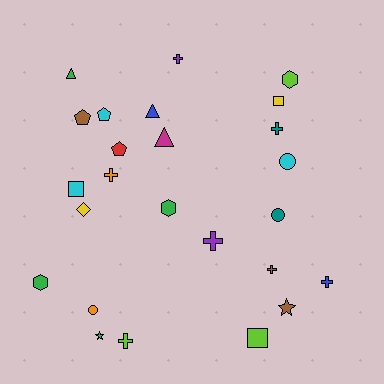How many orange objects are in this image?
There are 2 orange objects.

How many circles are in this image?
There are 3 circles.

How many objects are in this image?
There are 25 objects.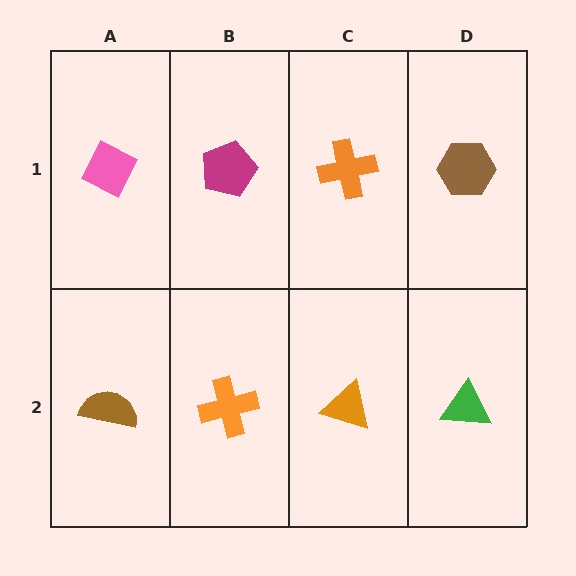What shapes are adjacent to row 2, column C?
An orange cross (row 1, column C), an orange cross (row 2, column B), a green triangle (row 2, column D).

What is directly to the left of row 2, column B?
A brown semicircle.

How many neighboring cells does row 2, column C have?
3.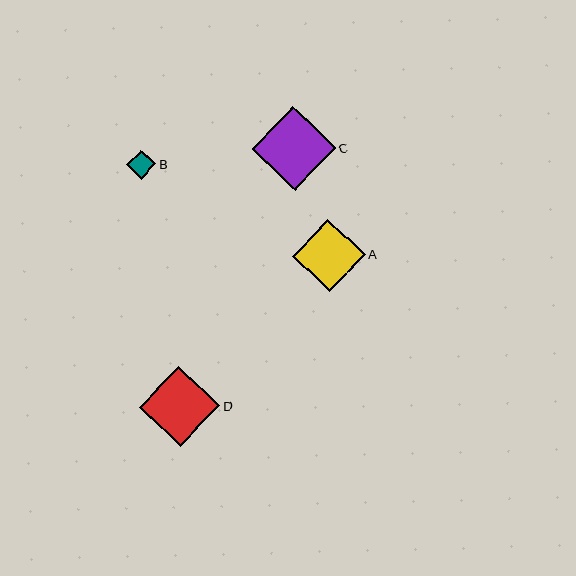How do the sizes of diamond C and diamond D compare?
Diamond C and diamond D are approximately the same size.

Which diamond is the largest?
Diamond C is the largest with a size of approximately 84 pixels.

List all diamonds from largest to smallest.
From largest to smallest: C, D, A, B.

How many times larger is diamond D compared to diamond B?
Diamond D is approximately 2.7 times the size of diamond B.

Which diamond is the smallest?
Diamond B is the smallest with a size of approximately 29 pixels.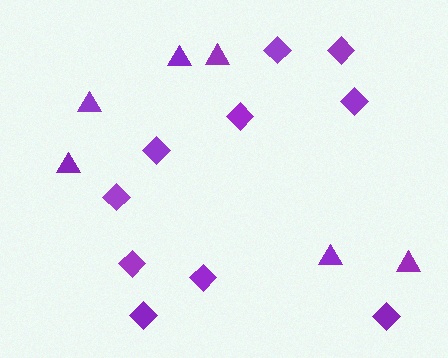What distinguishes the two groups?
There are 2 groups: one group of triangles (6) and one group of diamonds (10).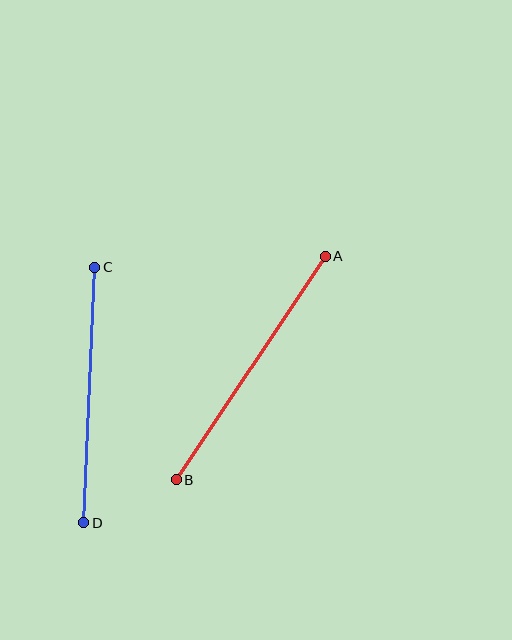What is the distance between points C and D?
The distance is approximately 256 pixels.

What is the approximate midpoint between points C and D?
The midpoint is at approximately (89, 395) pixels.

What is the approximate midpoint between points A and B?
The midpoint is at approximately (251, 368) pixels.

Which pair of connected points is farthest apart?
Points A and B are farthest apart.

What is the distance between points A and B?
The distance is approximately 269 pixels.